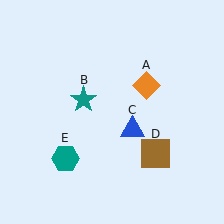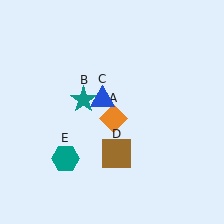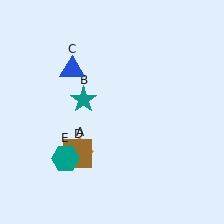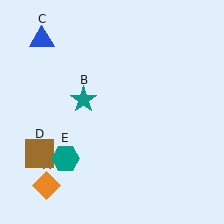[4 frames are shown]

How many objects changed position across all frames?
3 objects changed position: orange diamond (object A), blue triangle (object C), brown square (object D).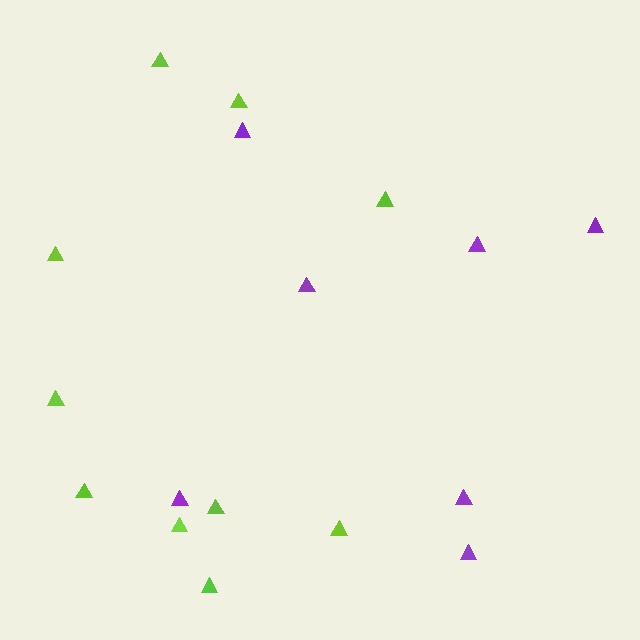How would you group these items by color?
There are 2 groups: one group of purple triangles (7) and one group of lime triangles (10).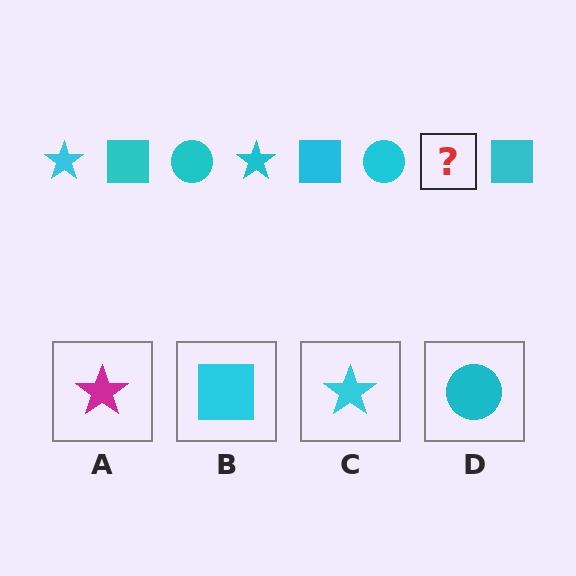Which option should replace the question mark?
Option C.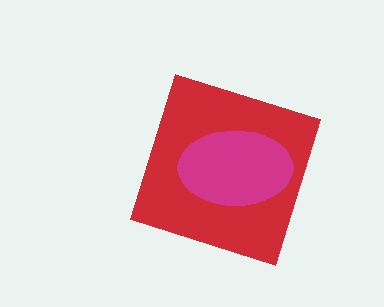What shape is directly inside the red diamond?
The magenta ellipse.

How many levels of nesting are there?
2.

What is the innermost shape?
The magenta ellipse.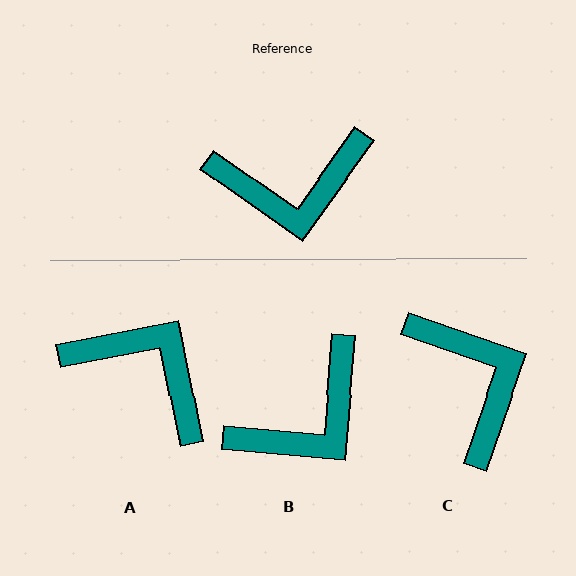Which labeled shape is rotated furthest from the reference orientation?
A, about 137 degrees away.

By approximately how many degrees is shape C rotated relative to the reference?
Approximately 106 degrees counter-clockwise.